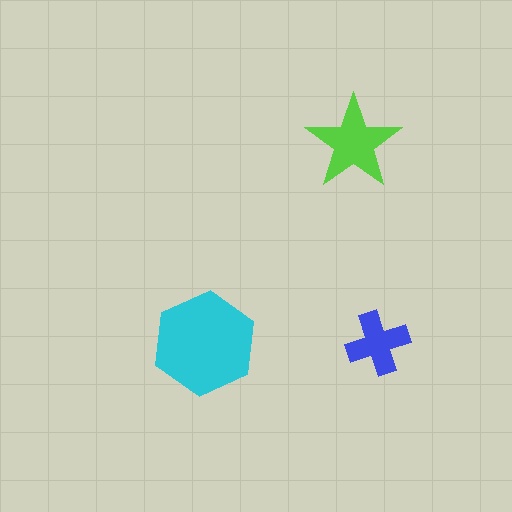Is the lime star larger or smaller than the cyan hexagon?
Smaller.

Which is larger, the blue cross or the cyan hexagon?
The cyan hexagon.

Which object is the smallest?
The blue cross.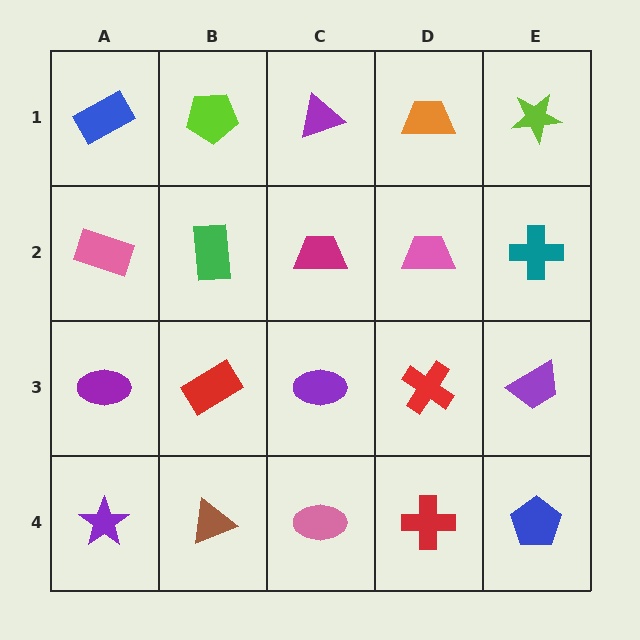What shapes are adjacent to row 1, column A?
A pink rectangle (row 2, column A), a lime pentagon (row 1, column B).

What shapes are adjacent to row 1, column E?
A teal cross (row 2, column E), an orange trapezoid (row 1, column D).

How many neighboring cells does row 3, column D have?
4.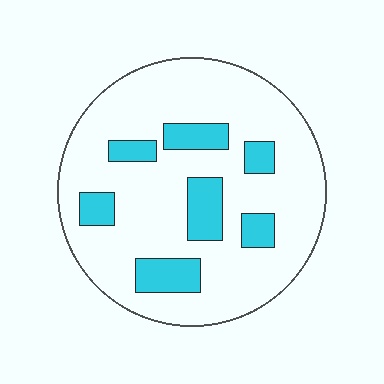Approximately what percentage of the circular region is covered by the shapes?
Approximately 20%.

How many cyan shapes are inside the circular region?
7.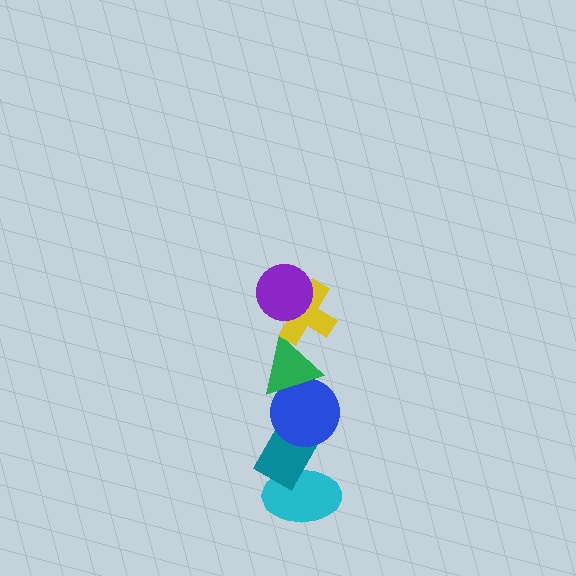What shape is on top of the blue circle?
The green triangle is on top of the blue circle.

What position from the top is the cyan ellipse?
The cyan ellipse is 6th from the top.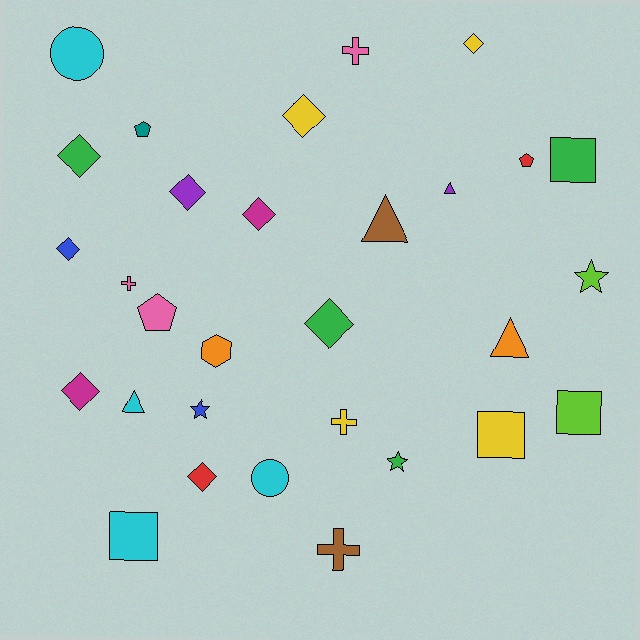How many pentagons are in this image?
There are 3 pentagons.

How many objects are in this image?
There are 30 objects.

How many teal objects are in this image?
There is 1 teal object.